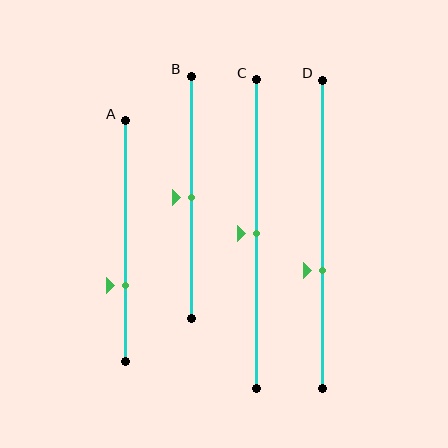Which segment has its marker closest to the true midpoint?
Segment B has its marker closest to the true midpoint.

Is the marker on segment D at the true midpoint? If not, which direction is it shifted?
No, the marker on segment D is shifted downward by about 12% of the segment length.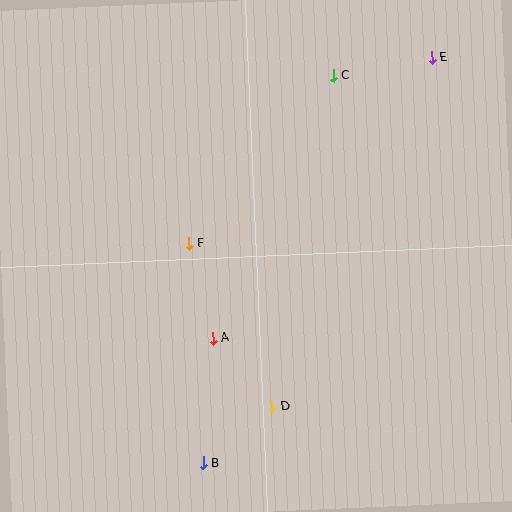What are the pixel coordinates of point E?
Point E is at (432, 57).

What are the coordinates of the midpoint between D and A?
The midpoint between D and A is at (243, 372).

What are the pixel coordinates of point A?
Point A is at (213, 338).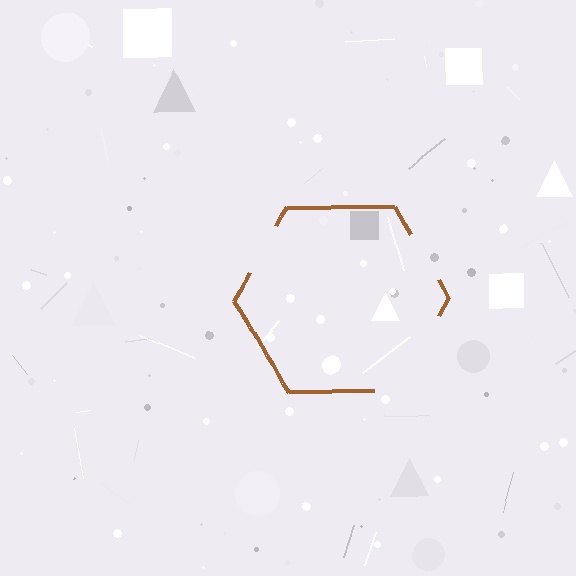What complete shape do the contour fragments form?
The contour fragments form a hexagon.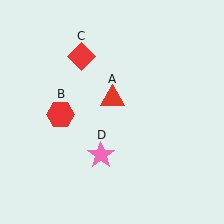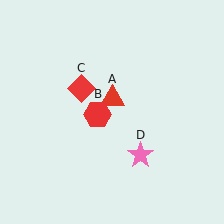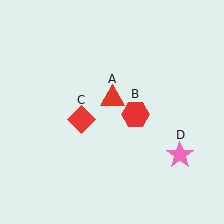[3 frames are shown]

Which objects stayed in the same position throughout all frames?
Red triangle (object A) remained stationary.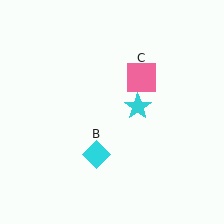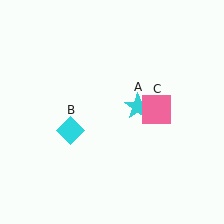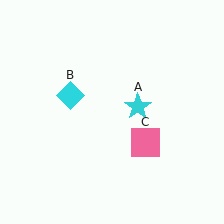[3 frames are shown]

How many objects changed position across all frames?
2 objects changed position: cyan diamond (object B), pink square (object C).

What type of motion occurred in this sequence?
The cyan diamond (object B), pink square (object C) rotated clockwise around the center of the scene.